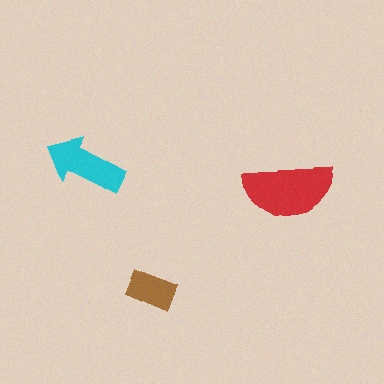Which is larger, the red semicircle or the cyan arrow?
The red semicircle.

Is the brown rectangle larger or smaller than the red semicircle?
Smaller.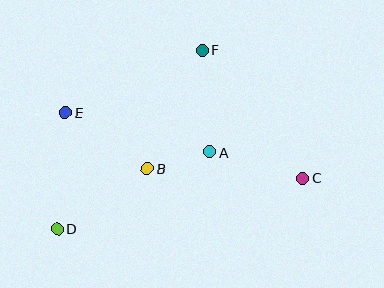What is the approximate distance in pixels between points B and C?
The distance between B and C is approximately 156 pixels.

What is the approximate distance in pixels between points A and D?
The distance between A and D is approximately 171 pixels.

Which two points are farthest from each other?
Points C and D are farthest from each other.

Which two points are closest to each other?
Points A and B are closest to each other.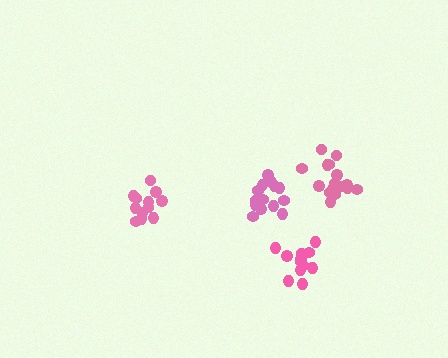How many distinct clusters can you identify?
There are 4 distinct clusters.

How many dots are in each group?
Group 1: 14 dots, Group 2: 12 dots, Group 3: 12 dots, Group 4: 16 dots (54 total).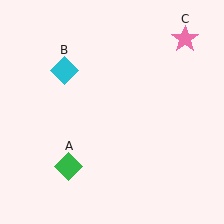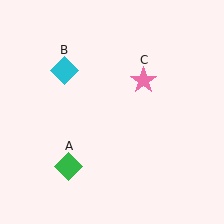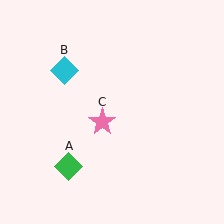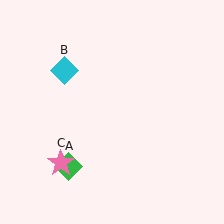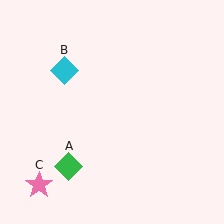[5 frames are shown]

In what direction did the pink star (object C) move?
The pink star (object C) moved down and to the left.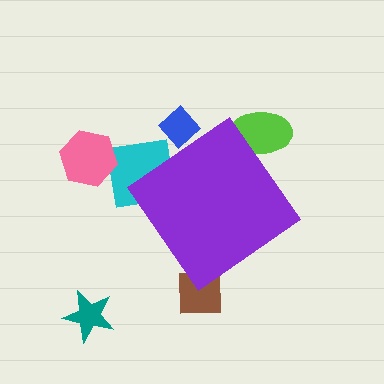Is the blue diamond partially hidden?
Yes, the blue diamond is partially hidden behind the purple diamond.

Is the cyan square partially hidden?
Yes, the cyan square is partially hidden behind the purple diamond.